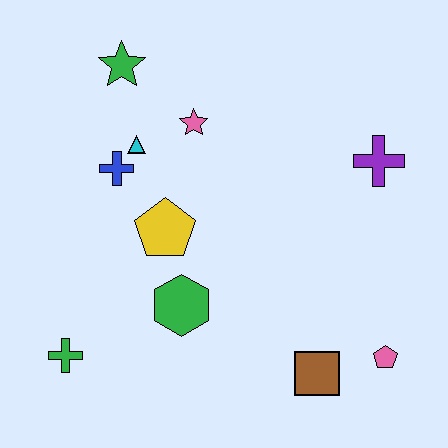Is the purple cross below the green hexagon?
No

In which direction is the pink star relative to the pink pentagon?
The pink star is above the pink pentagon.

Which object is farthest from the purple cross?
The green cross is farthest from the purple cross.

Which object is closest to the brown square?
The pink pentagon is closest to the brown square.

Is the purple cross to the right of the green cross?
Yes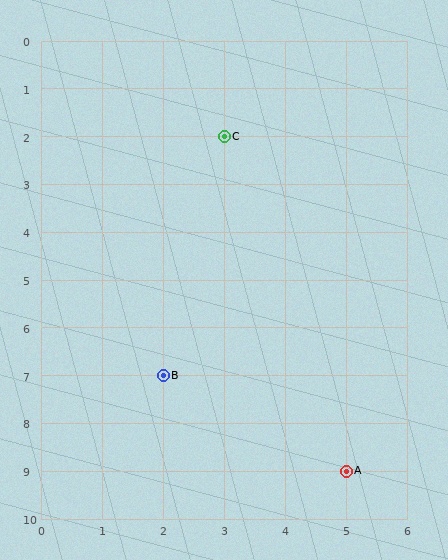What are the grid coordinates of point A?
Point A is at grid coordinates (5, 9).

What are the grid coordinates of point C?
Point C is at grid coordinates (3, 2).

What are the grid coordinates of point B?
Point B is at grid coordinates (2, 7).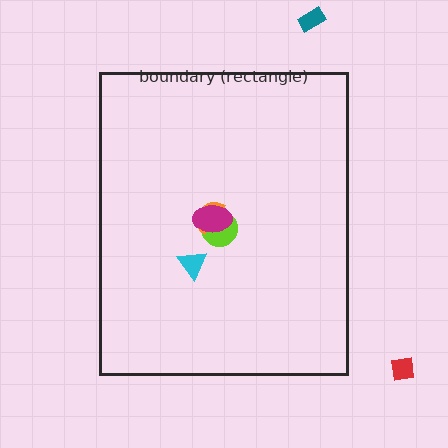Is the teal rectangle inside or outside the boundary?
Outside.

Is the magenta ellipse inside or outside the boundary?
Inside.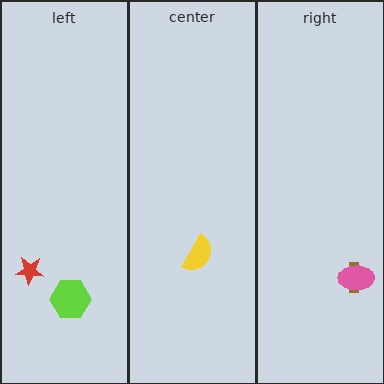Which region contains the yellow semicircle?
The center region.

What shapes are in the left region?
The lime hexagon, the red star.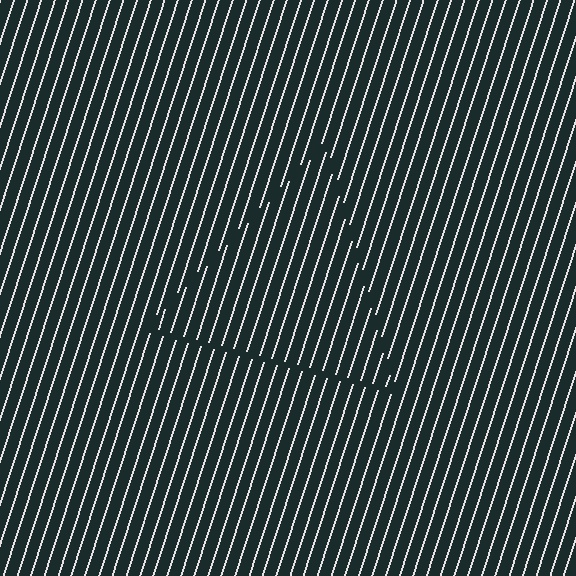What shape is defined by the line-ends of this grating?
An illusory triangle. The interior of the shape contains the same grating, shifted by half a period — the contour is defined by the phase discontinuity where line-ends from the inner and outer gratings abut.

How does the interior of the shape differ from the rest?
The interior of the shape contains the same grating, shifted by half a period — the contour is defined by the phase discontinuity where line-ends from the inner and outer gratings abut.